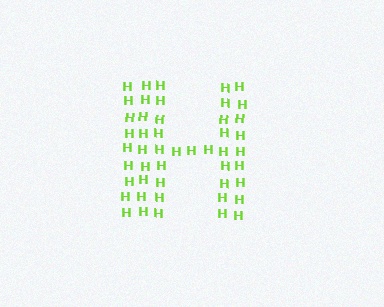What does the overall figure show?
The overall figure shows the letter H.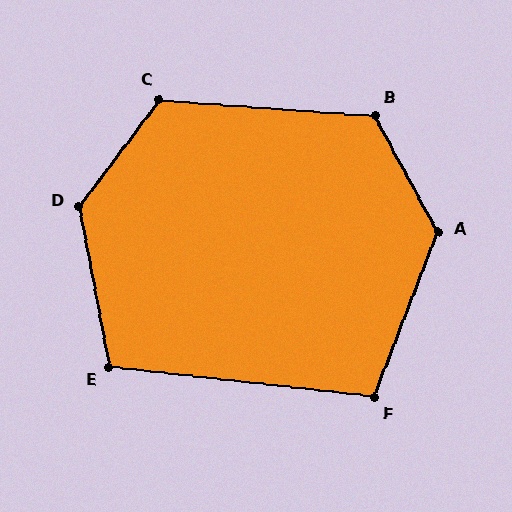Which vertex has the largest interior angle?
D, at approximately 132 degrees.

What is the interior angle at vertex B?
Approximately 123 degrees (obtuse).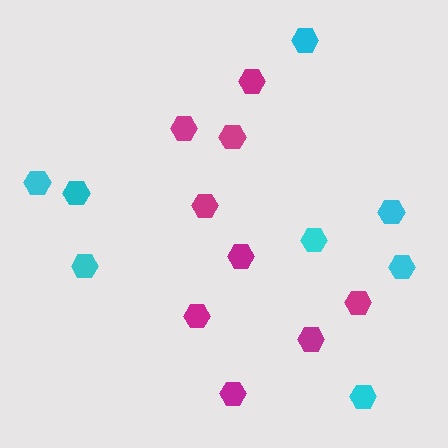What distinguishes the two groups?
There are 2 groups: one group of cyan hexagons (8) and one group of magenta hexagons (9).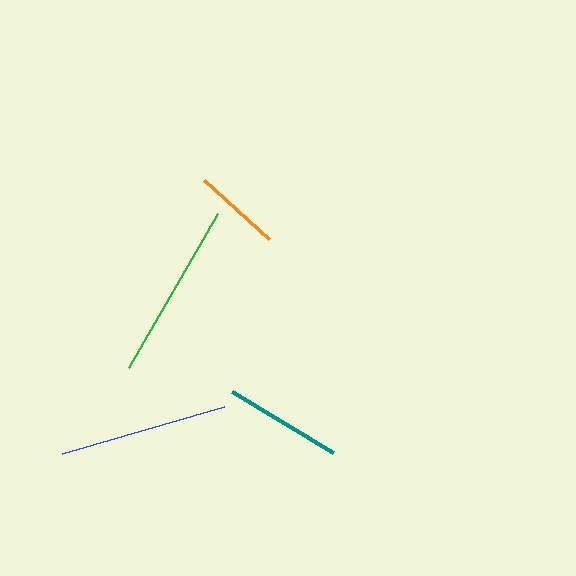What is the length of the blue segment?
The blue segment is approximately 169 pixels long.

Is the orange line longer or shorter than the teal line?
The teal line is longer than the orange line.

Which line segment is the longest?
The green line is the longest at approximately 178 pixels.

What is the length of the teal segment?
The teal segment is approximately 118 pixels long.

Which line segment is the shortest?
The orange line is the shortest at approximately 88 pixels.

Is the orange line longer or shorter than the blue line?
The blue line is longer than the orange line.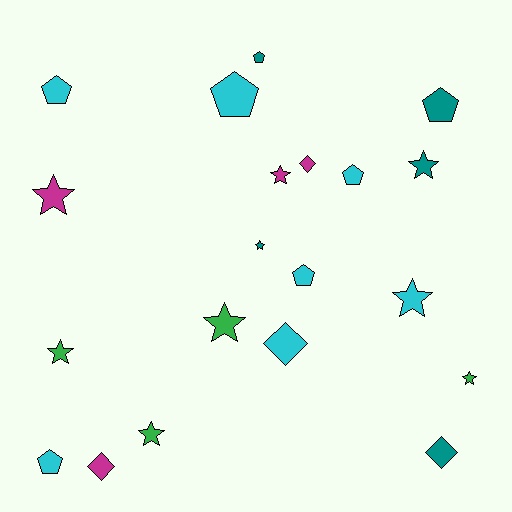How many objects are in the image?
There are 20 objects.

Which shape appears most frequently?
Star, with 9 objects.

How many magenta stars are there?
There are 2 magenta stars.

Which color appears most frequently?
Cyan, with 7 objects.